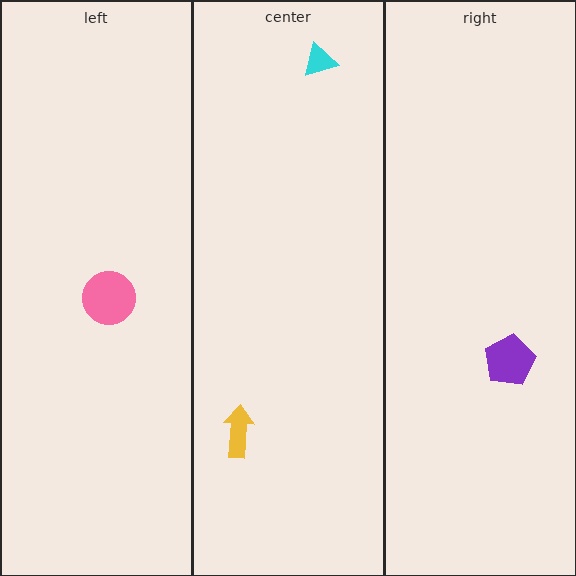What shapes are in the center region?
The yellow arrow, the cyan triangle.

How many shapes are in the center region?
2.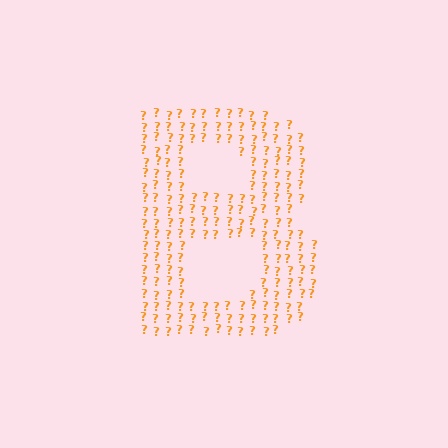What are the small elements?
The small elements are question marks.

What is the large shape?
The large shape is the letter B.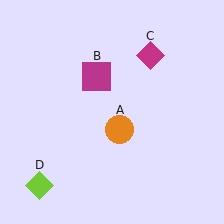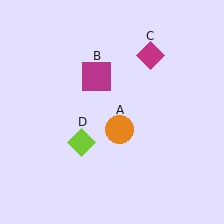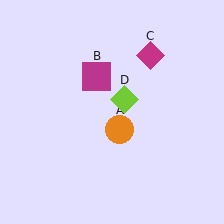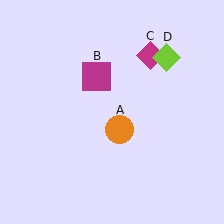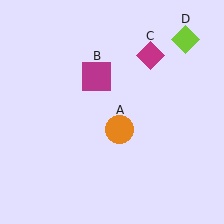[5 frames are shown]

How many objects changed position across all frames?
1 object changed position: lime diamond (object D).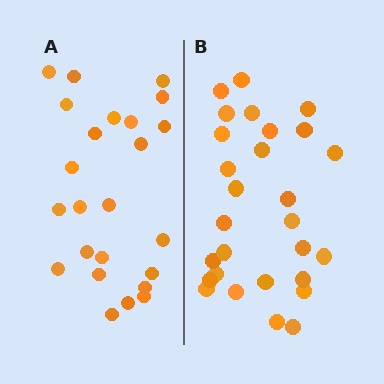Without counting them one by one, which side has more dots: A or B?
Region B (the right region) has more dots.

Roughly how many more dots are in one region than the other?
Region B has about 4 more dots than region A.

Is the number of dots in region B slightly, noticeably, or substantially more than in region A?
Region B has only slightly more — the two regions are fairly close. The ratio is roughly 1.2 to 1.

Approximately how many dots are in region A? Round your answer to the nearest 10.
About 20 dots. (The exact count is 24, which rounds to 20.)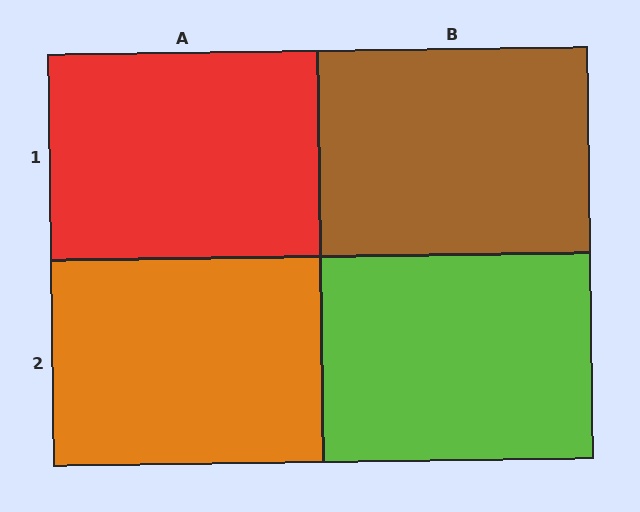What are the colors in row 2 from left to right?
Orange, lime.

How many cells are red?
1 cell is red.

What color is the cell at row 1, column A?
Red.